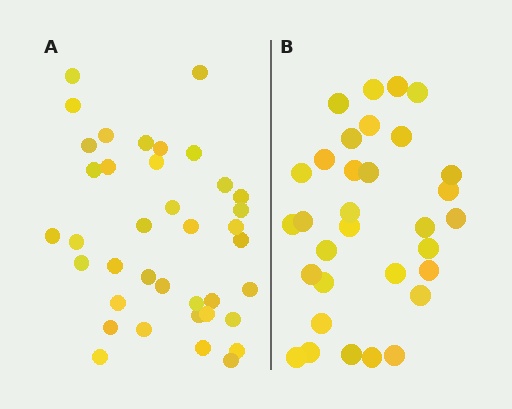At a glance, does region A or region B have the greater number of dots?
Region A (the left region) has more dots.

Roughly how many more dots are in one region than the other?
Region A has about 6 more dots than region B.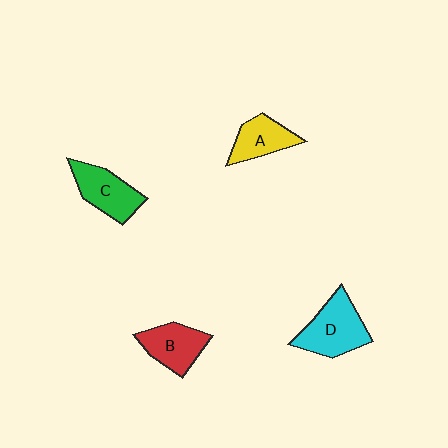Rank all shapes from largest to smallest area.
From largest to smallest: D (cyan), C (green), B (red), A (yellow).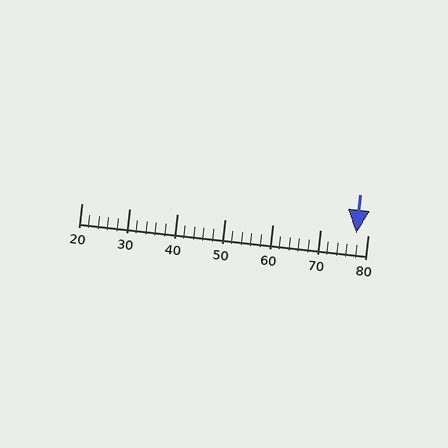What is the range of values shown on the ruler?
The ruler shows values from 20 to 80.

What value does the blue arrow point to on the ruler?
The blue arrow points to approximately 78.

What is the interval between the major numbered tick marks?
The major tick marks are spaced 10 units apart.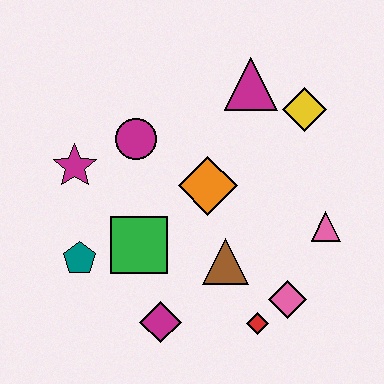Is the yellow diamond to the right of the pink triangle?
No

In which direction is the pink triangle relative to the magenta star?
The pink triangle is to the right of the magenta star.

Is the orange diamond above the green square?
Yes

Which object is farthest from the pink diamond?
The magenta star is farthest from the pink diamond.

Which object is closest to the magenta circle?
The magenta star is closest to the magenta circle.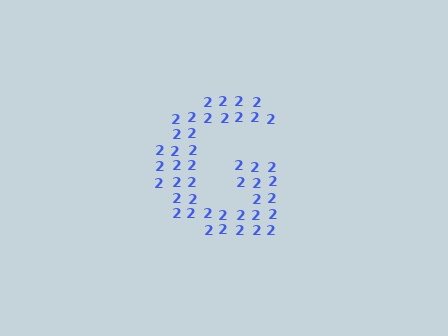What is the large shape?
The large shape is the letter G.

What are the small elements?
The small elements are digit 2's.